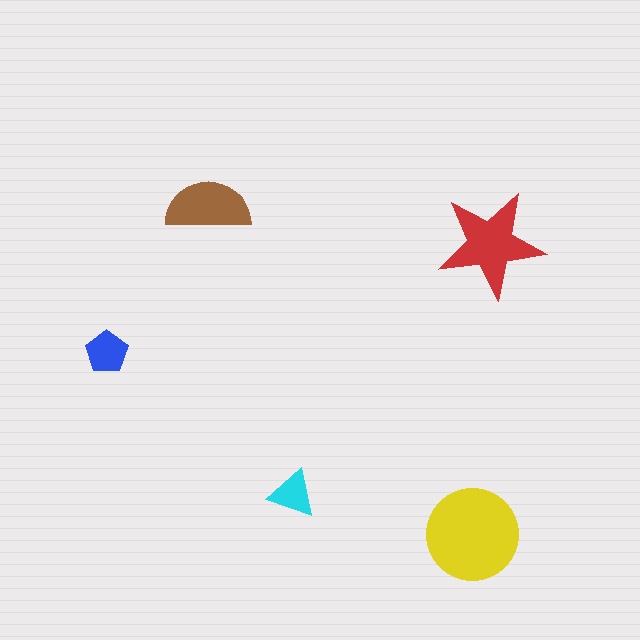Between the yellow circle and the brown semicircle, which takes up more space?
The yellow circle.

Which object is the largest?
The yellow circle.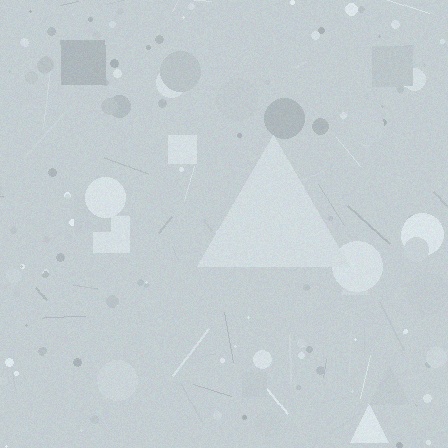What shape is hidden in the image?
A triangle is hidden in the image.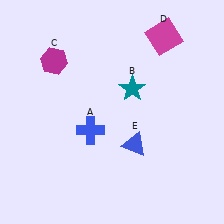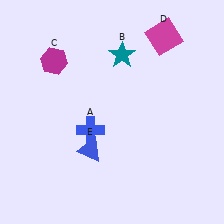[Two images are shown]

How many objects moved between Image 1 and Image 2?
2 objects moved between the two images.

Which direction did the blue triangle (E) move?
The blue triangle (E) moved left.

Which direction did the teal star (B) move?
The teal star (B) moved up.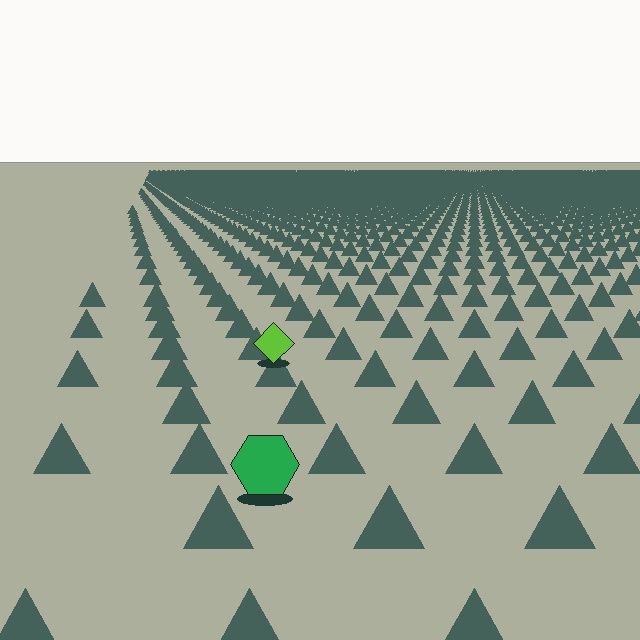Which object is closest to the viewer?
The green hexagon is closest. The texture marks near it are larger and more spread out.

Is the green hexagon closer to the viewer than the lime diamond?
Yes. The green hexagon is closer — you can tell from the texture gradient: the ground texture is coarser near it.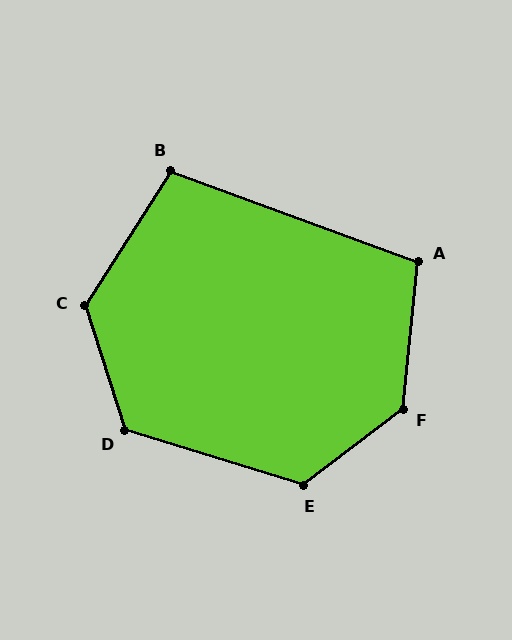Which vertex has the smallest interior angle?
B, at approximately 102 degrees.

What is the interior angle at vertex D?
Approximately 125 degrees (obtuse).